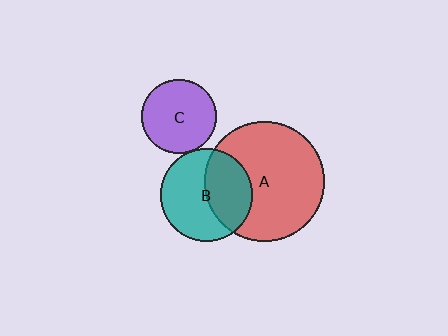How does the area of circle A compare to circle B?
Approximately 1.7 times.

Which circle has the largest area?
Circle A (red).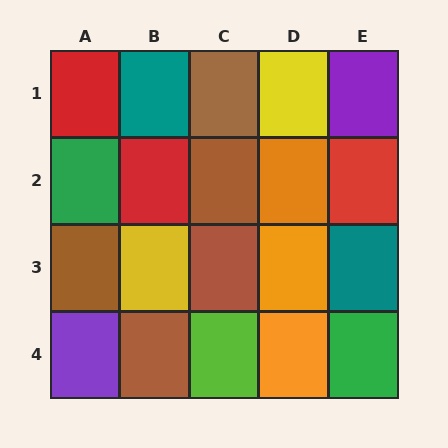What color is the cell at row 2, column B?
Red.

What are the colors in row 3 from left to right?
Brown, yellow, brown, orange, teal.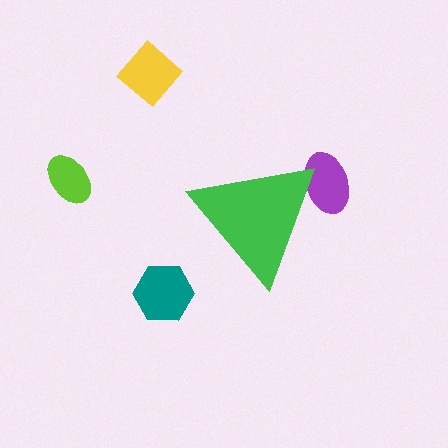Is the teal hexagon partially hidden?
No, the teal hexagon is fully visible.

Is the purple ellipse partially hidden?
Yes, the purple ellipse is partially hidden behind the green triangle.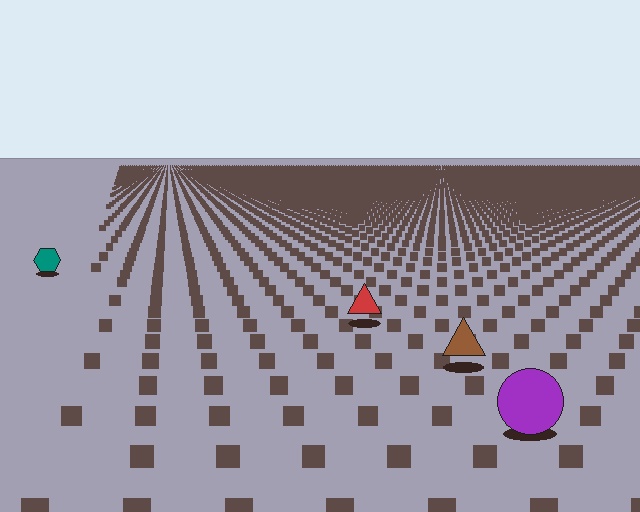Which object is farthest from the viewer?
The teal hexagon is farthest from the viewer. It appears smaller and the ground texture around it is denser.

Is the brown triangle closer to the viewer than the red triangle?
Yes. The brown triangle is closer — you can tell from the texture gradient: the ground texture is coarser near it.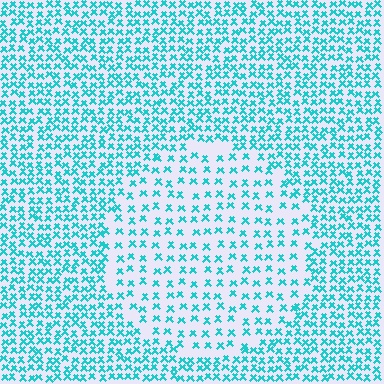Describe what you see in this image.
The image contains small cyan elements arranged at two different densities. A circle-shaped region is visible where the elements are less densely packed than the surrounding area.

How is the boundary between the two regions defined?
The boundary is defined by a change in element density (approximately 2.0x ratio). All elements are the same color, size, and shape.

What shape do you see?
I see a circle.